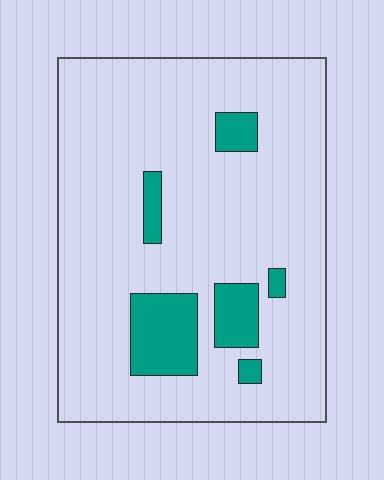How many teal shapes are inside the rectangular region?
6.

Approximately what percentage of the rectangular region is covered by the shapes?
Approximately 15%.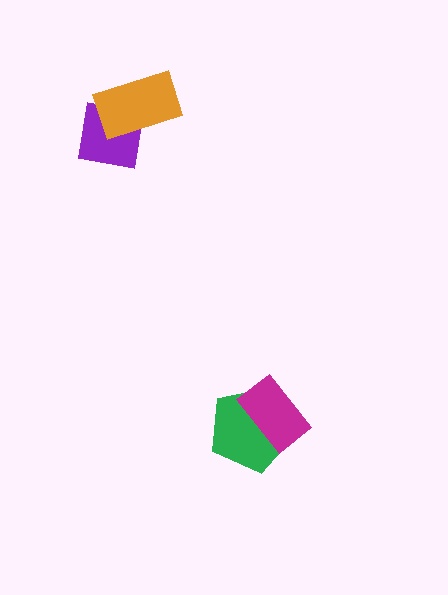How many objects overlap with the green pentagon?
1 object overlaps with the green pentagon.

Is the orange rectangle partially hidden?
No, no other shape covers it.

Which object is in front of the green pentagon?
The magenta rectangle is in front of the green pentagon.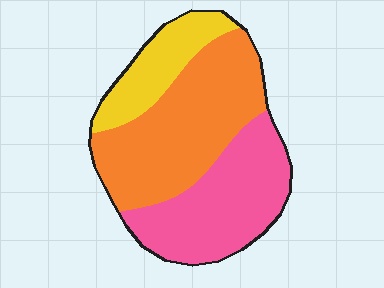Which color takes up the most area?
Orange, at roughly 45%.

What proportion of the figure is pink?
Pink takes up about three eighths (3/8) of the figure.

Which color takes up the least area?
Yellow, at roughly 20%.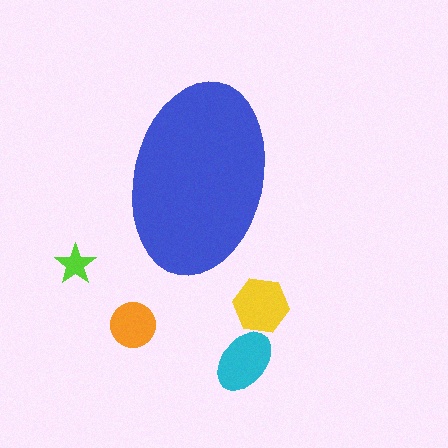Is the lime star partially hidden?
No, the lime star is fully visible.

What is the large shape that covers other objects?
A blue ellipse.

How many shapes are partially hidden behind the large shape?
0 shapes are partially hidden.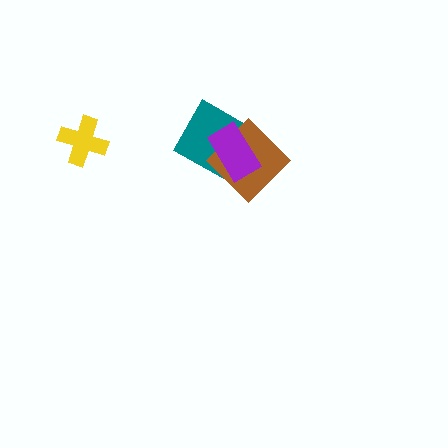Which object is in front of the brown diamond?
The purple rectangle is in front of the brown diamond.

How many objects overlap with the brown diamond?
2 objects overlap with the brown diamond.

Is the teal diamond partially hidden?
Yes, it is partially covered by another shape.